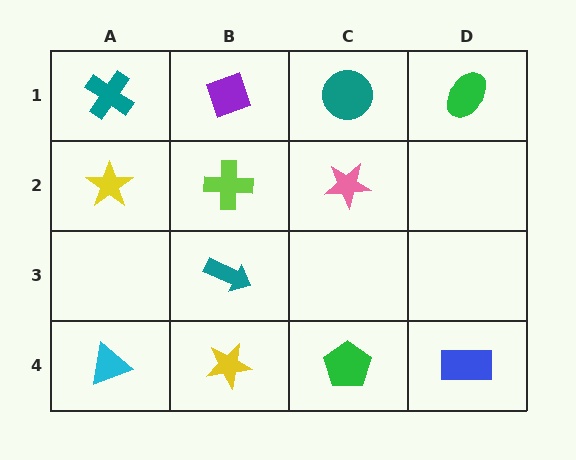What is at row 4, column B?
A yellow star.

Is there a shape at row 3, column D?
No, that cell is empty.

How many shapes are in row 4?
4 shapes.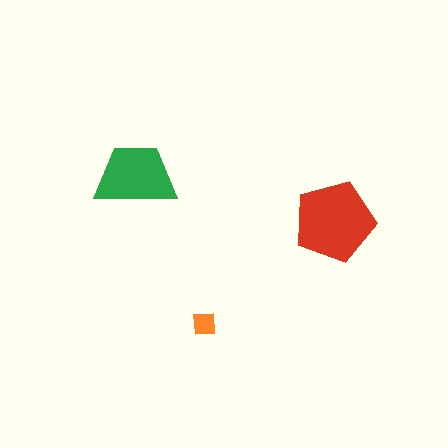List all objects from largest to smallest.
The red pentagon, the green trapezoid, the orange square.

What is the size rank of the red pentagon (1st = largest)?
1st.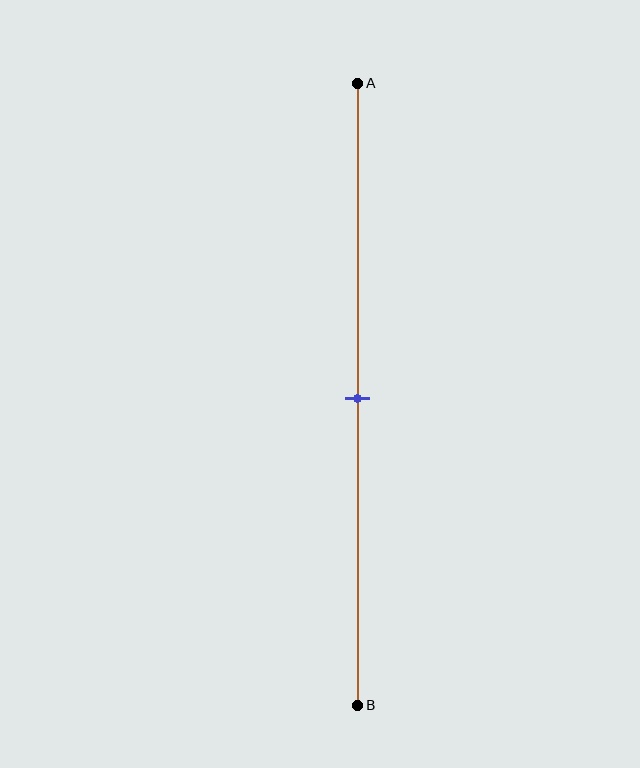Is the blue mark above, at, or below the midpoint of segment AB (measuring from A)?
The blue mark is approximately at the midpoint of segment AB.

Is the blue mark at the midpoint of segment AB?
Yes, the mark is approximately at the midpoint.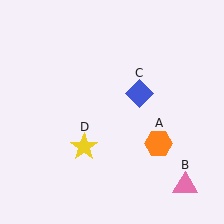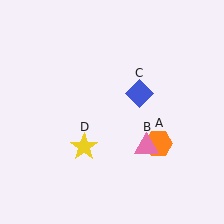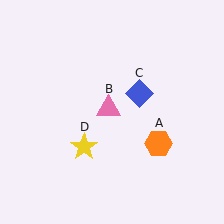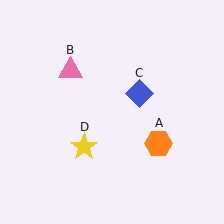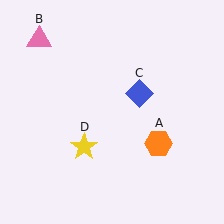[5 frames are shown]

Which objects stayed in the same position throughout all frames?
Orange hexagon (object A) and blue diamond (object C) and yellow star (object D) remained stationary.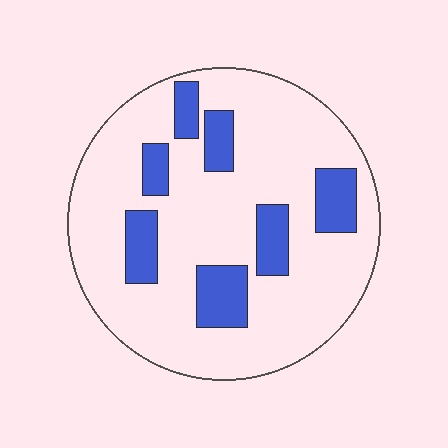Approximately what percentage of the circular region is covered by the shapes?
Approximately 20%.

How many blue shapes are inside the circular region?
7.